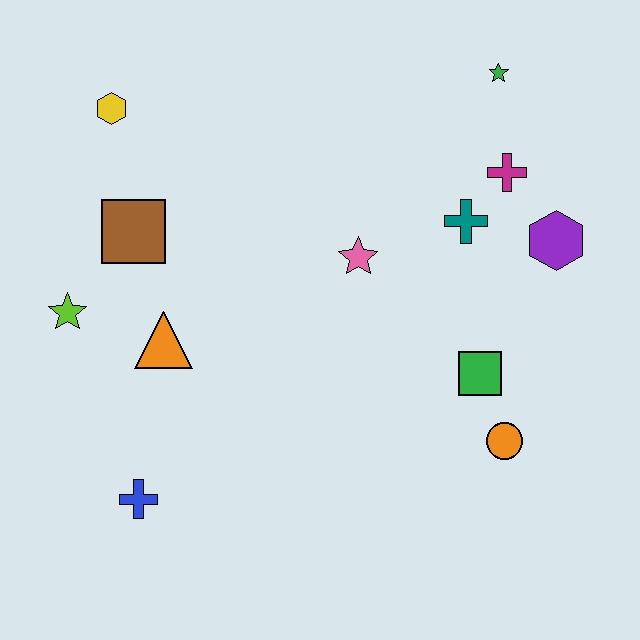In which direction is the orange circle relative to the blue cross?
The orange circle is to the right of the blue cross.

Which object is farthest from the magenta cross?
The blue cross is farthest from the magenta cross.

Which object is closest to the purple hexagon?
The magenta cross is closest to the purple hexagon.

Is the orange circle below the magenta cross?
Yes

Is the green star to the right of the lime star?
Yes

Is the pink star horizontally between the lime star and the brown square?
No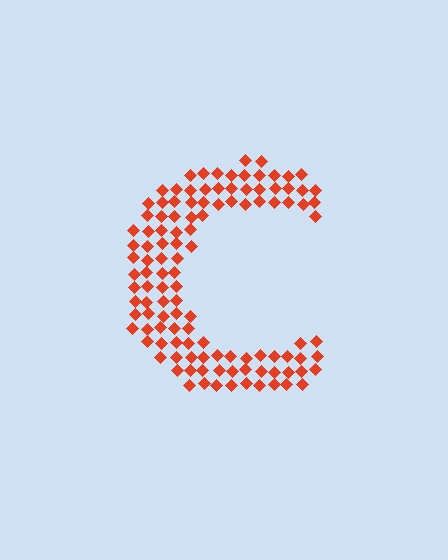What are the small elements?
The small elements are diamonds.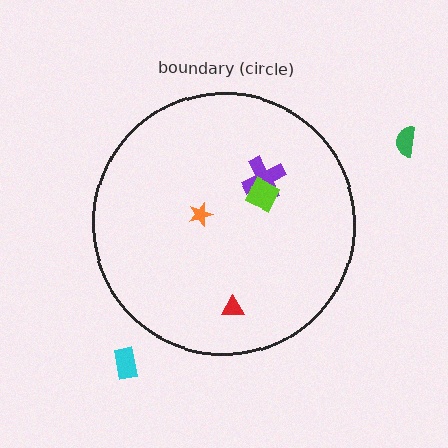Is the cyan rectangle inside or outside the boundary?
Outside.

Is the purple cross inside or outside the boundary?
Inside.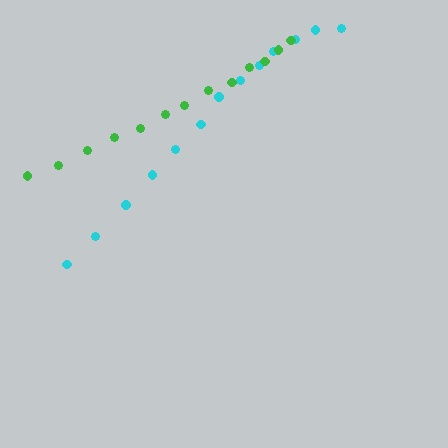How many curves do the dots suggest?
There are 2 distinct paths.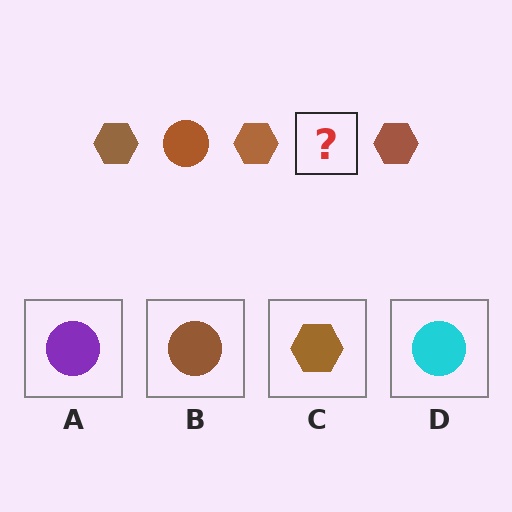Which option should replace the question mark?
Option B.